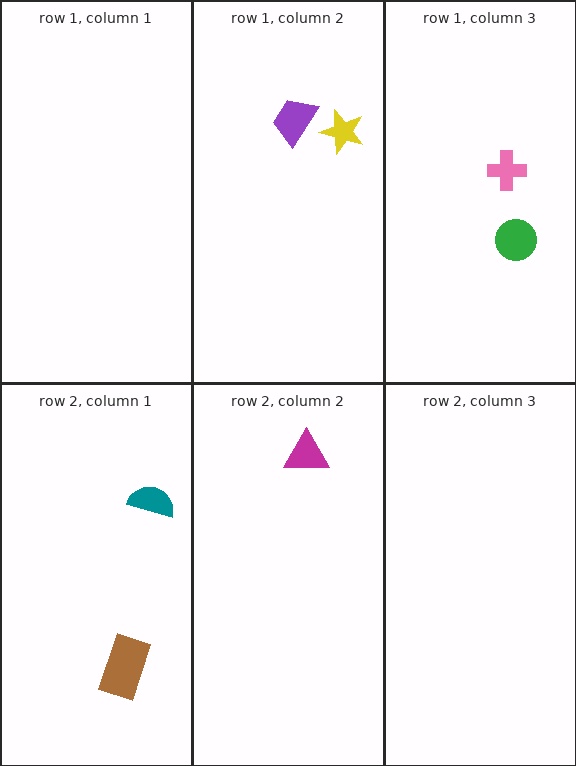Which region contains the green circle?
The row 1, column 3 region.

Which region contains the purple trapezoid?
The row 1, column 2 region.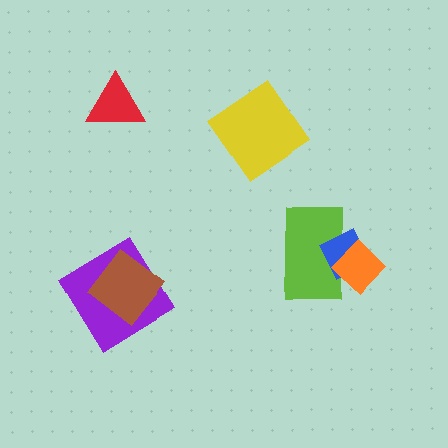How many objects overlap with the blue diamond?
2 objects overlap with the blue diamond.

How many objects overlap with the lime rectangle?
2 objects overlap with the lime rectangle.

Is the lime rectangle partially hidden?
Yes, it is partially covered by another shape.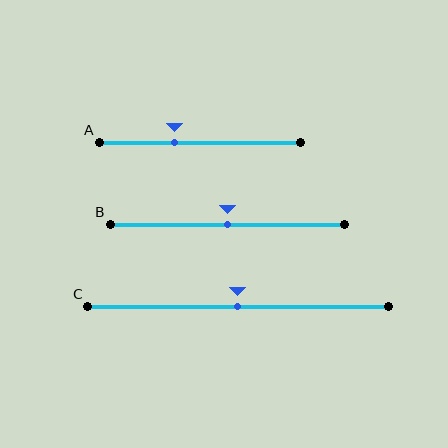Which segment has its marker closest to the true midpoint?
Segment B has its marker closest to the true midpoint.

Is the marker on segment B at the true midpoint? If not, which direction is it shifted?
Yes, the marker on segment B is at the true midpoint.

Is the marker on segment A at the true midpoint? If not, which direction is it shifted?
No, the marker on segment A is shifted to the left by about 13% of the segment length.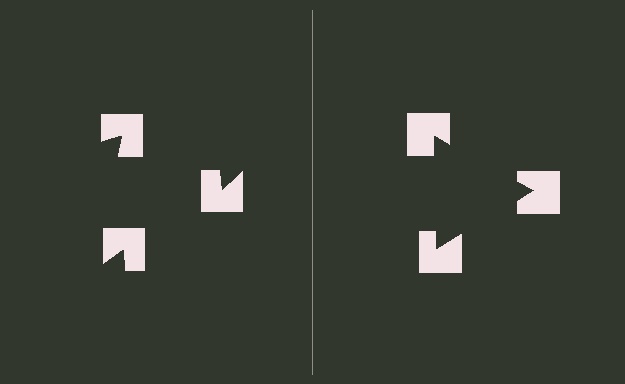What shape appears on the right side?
An illusory triangle.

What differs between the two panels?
The notched squares are positioned identically on both sides; only the wedge orientations differ. On the right they align to a triangle; on the left they are misaligned.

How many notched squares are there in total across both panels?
6 — 3 on each side.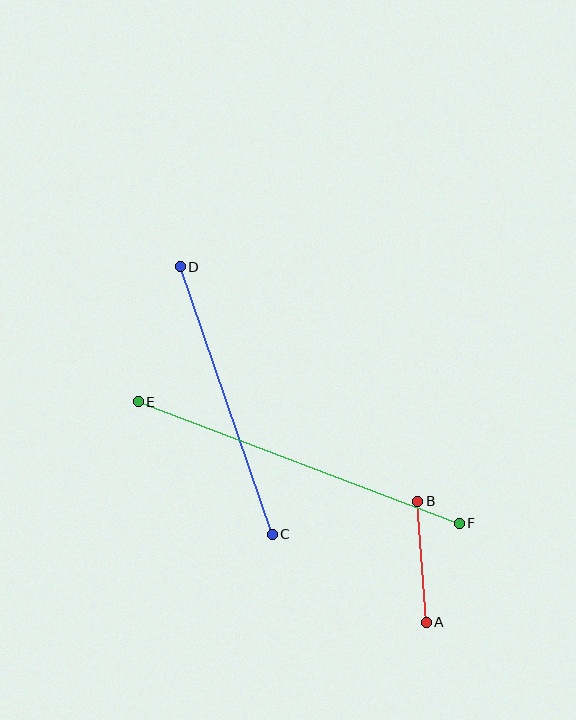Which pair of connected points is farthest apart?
Points E and F are farthest apart.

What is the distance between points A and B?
The distance is approximately 122 pixels.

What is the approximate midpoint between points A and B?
The midpoint is at approximately (422, 562) pixels.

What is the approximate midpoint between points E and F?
The midpoint is at approximately (299, 462) pixels.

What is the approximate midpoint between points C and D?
The midpoint is at approximately (226, 400) pixels.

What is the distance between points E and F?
The distance is approximately 343 pixels.